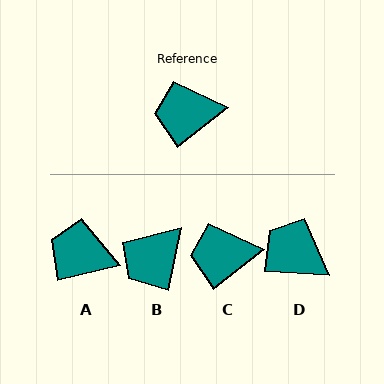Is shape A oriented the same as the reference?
No, it is off by about 25 degrees.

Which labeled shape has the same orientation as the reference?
C.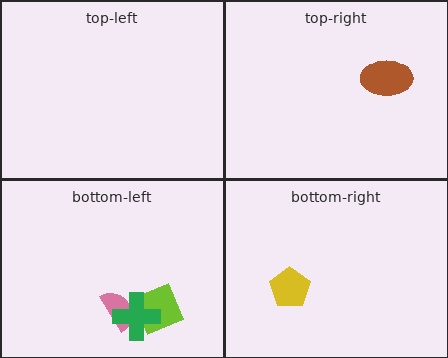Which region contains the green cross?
The bottom-left region.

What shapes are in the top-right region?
The brown ellipse.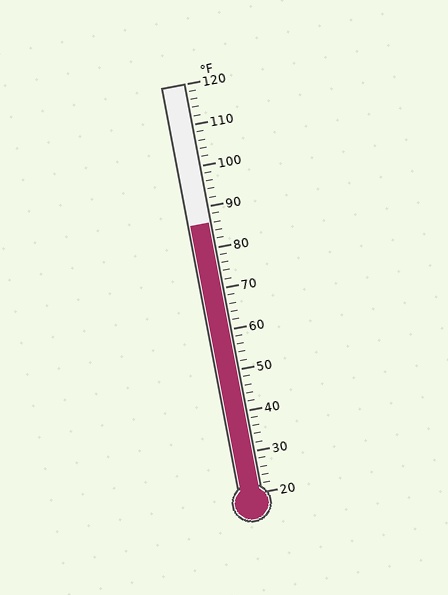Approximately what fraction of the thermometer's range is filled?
The thermometer is filled to approximately 65% of its range.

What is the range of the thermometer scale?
The thermometer scale ranges from 20°F to 120°F.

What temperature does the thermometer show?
The thermometer shows approximately 86°F.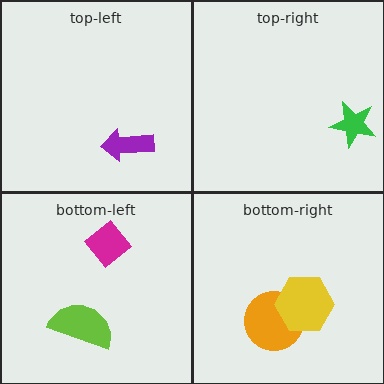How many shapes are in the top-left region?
1.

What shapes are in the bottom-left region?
The lime semicircle, the magenta diamond.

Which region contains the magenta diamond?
The bottom-left region.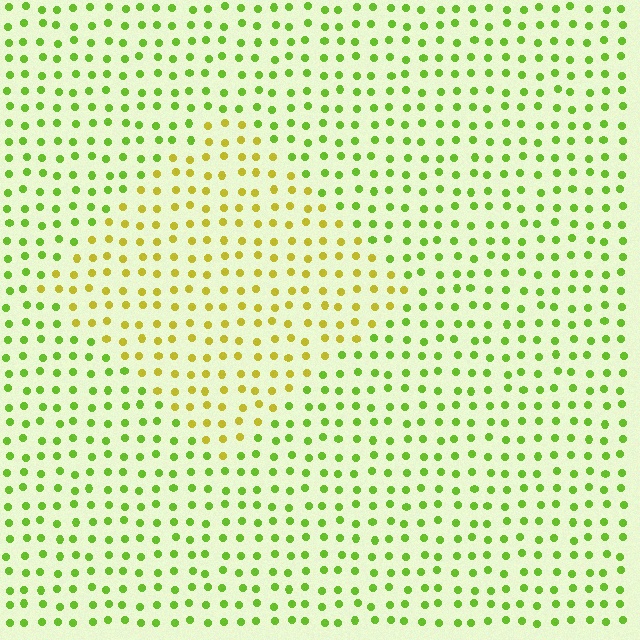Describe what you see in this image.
The image is filled with small lime elements in a uniform arrangement. A diamond-shaped region is visible where the elements are tinted to a slightly different hue, forming a subtle color boundary.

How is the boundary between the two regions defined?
The boundary is defined purely by a slight shift in hue (about 38 degrees). Spacing, size, and orientation are identical on both sides.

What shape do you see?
I see a diamond.